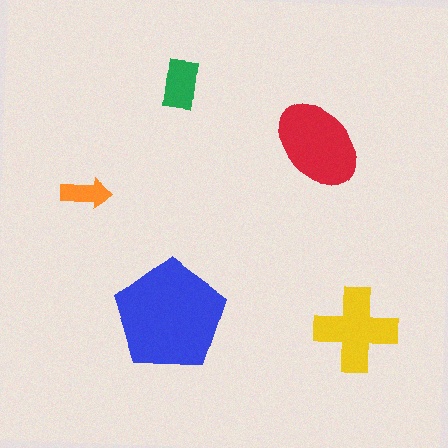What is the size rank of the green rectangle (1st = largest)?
4th.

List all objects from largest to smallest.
The blue pentagon, the red ellipse, the yellow cross, the green rectangle, the orange arrow.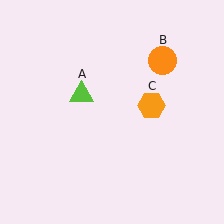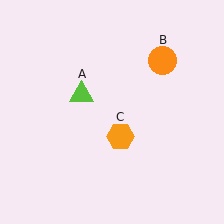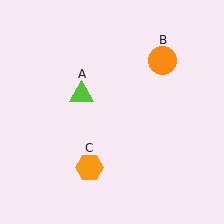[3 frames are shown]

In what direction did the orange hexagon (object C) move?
The orange hexagon (object C) moved down and to the left.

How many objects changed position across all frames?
1 object changed position: orange hexagon (object C).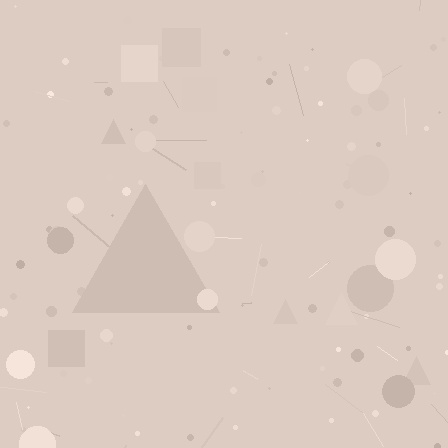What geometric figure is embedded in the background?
A triangle is embedded in the background.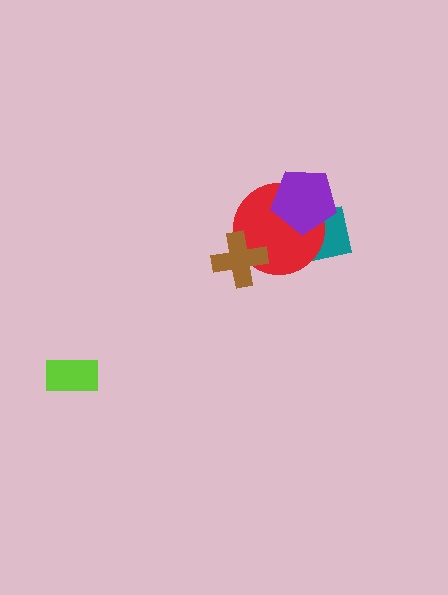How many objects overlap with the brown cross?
1 object overlaps with the brown cross.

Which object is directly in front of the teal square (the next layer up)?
The red circle is directly in front of the teal square.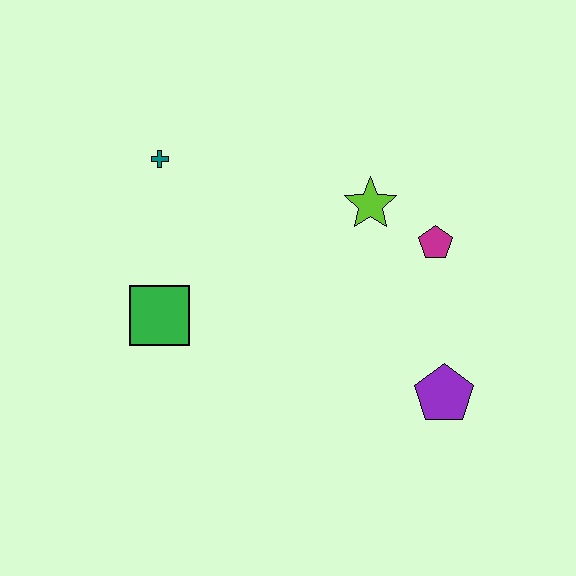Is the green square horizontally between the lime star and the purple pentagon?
No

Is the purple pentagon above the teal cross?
No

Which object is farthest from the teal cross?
The purple pentagon is farthest from the teal cross.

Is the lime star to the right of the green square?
Yes